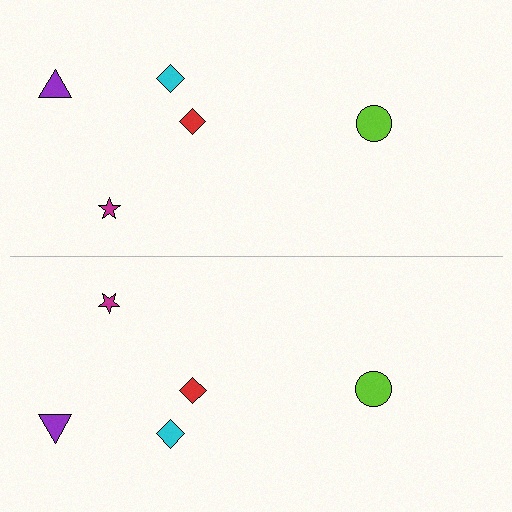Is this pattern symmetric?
Yes, this pattern has bilateral (reflection) symmetry.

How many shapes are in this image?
There are 10 shapes in this image.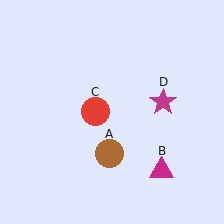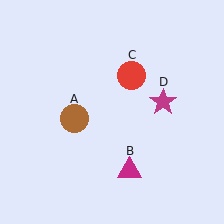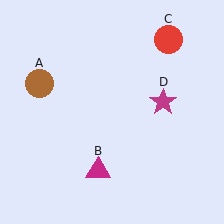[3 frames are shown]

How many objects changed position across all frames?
3 objects changed position: brown circle (object A), magenta triangle (object B), red circle (object C).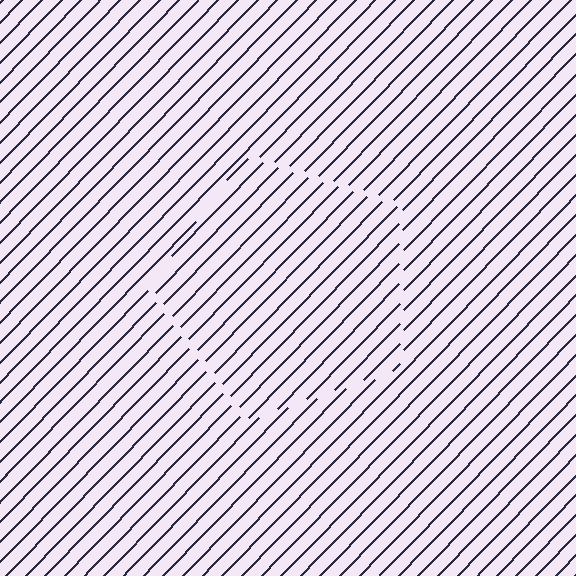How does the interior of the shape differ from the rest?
The interior of the shape contains the same grating, shifted by half a period — the contour is defined by the phase discontinuity where line-ends from the inner and outer gratings abut.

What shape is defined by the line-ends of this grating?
An illusory pentagon. The interior of the shape contains the same grating, shifted by half a period — the contour is defined by the phase discontinuity where line-ends from the inner and outer gratings abut.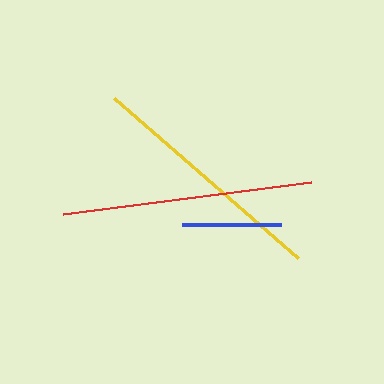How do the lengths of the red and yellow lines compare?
The red and yellow lines are approximately the same length.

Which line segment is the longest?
The red line is the longest at approximately 250 pixels.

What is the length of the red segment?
The red segment is approximately 250 pixels long.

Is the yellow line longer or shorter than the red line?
The red line is longer than the yellow line.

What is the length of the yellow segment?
The yellow segment is approximately 243 pixels long.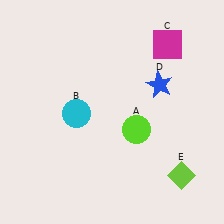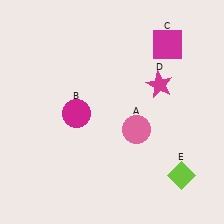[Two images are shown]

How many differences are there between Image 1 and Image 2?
There are 3 differences between the two images.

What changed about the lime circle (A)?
In Image 1, A is lime. In Image 2, it changed to pink.